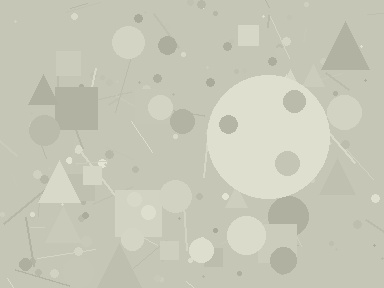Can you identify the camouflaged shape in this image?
The camouflaged shape is a circle.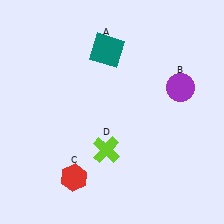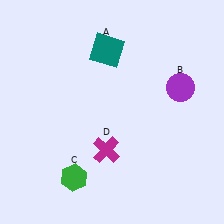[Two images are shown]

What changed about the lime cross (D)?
In Image 1, D is lime. In Image 2, it changed to magenta.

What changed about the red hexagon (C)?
In Image 1, C is red. In Image 2, it changed to green.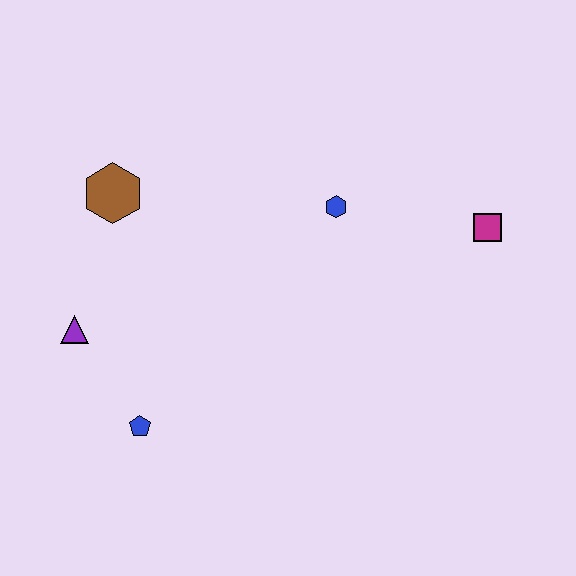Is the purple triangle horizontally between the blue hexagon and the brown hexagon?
No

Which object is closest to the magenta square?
The blue hexagon is closest to the magenta square.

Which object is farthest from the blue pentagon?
The magenta square is farthest from the blue pentagon.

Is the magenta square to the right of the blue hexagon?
Yes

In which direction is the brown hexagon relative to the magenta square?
The brown hexagon is to the left of the magenta square.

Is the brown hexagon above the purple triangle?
Yes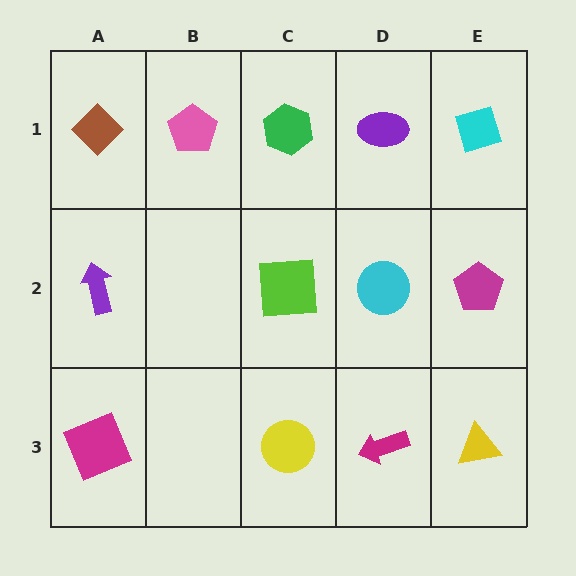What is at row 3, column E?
A yellow triangle.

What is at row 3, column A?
A magenta square.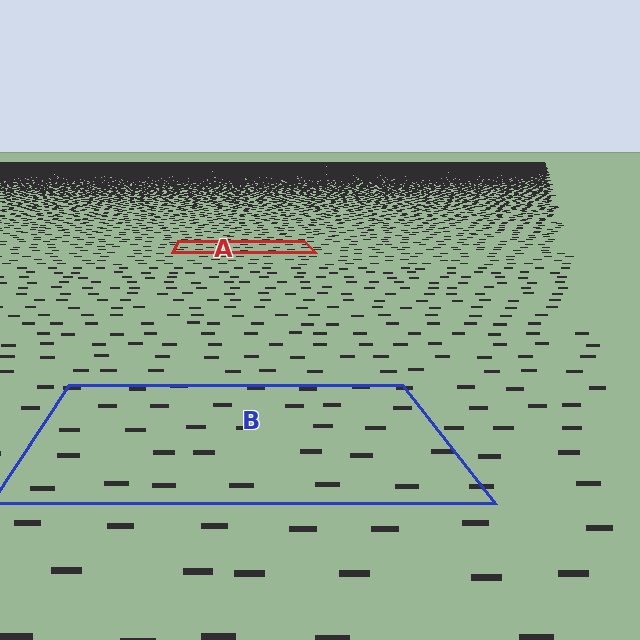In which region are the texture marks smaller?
The texture marks are smaller in region A, because it is farther away.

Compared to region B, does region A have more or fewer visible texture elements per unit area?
Region A has more texture elements per unit area — they are packed more densely because it is farther away.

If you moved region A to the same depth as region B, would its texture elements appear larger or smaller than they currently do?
They would appear larger. At a closer depth, the same texture elements are projected at a bigger on-screen size.